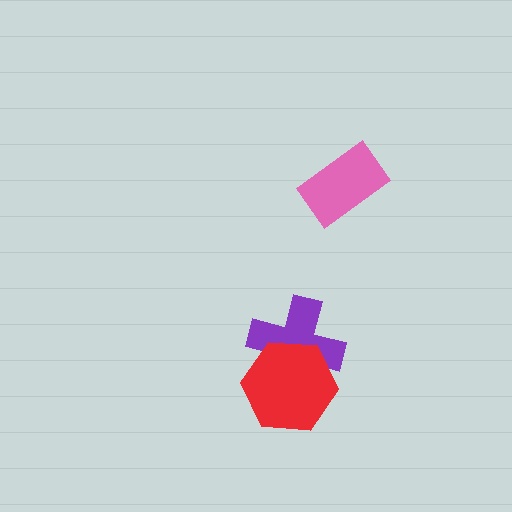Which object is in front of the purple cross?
The red hexagon is in front of the purple cross.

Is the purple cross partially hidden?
Yes, it is partially covered by another shape.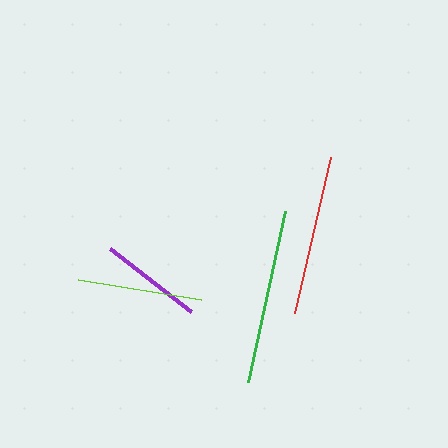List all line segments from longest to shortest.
From longest to shortest: green, red, lime, purple.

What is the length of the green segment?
The green segment is approximately 175 pixels long.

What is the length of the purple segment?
The purple segment is approximately 102 pixels long.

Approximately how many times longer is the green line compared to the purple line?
The green line is approximately 1.7 times the length of the purple line.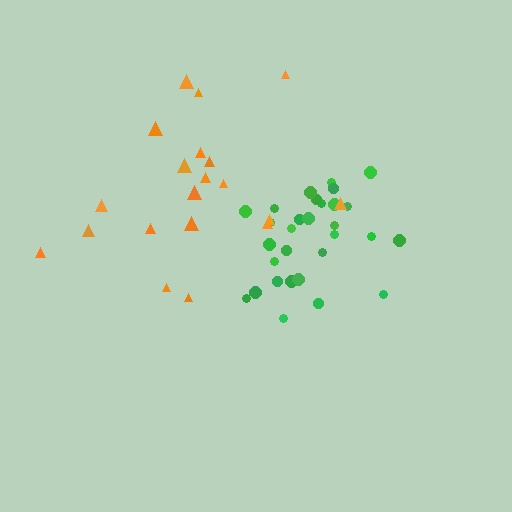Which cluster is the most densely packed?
Green.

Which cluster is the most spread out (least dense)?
Orange.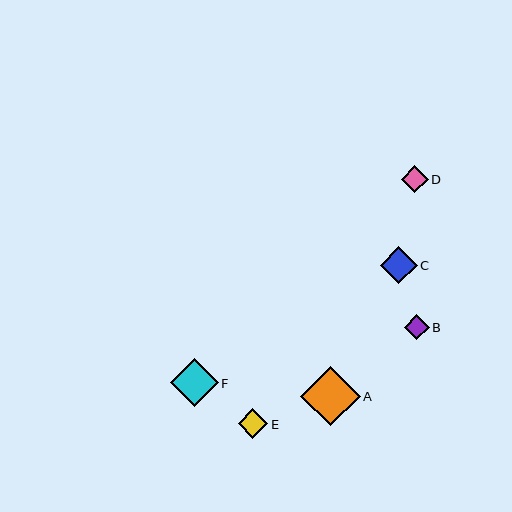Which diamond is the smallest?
Diamond B is the smallest with a size of approximately 25 pixels.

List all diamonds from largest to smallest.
From largest to smallest: A, F, C, E, D, B.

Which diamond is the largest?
Diamond A is the largest with a size of approximately 60 pixels.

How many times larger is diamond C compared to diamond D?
Diamond C is approximately 1.4 times the size of diamond D.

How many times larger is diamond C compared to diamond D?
Diamond C is approximately 1.4 times the size of diamond D.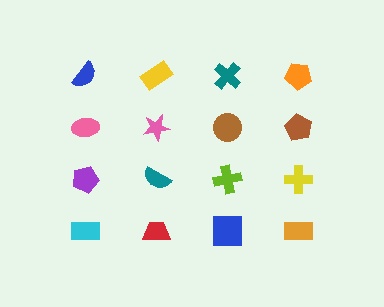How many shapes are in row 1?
4 shapes.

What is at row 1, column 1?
A blue semicircle.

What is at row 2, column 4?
A brown pentagon.